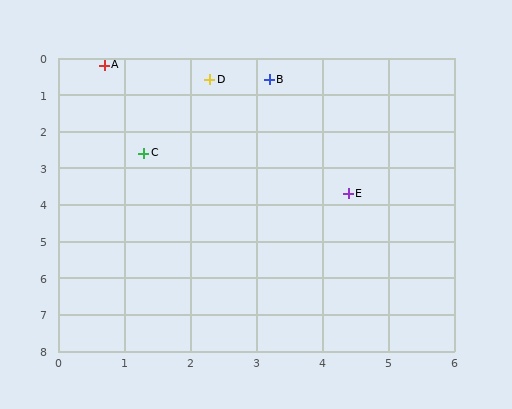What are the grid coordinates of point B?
Point B is at approximately (3.2, 0.6).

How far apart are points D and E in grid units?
Points D and E are about 3.7 grid units apart.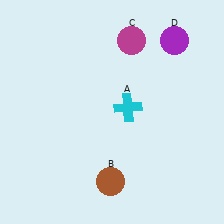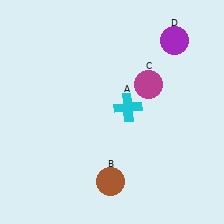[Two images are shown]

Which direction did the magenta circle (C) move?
The magenta circle (C) moved down.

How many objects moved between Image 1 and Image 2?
1 object moved between the two images.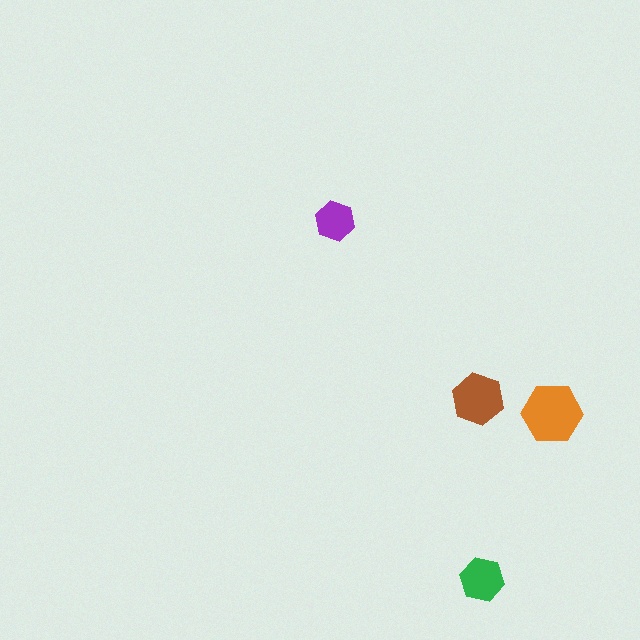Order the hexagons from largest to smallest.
the orange one, the brown one, the green one, the purple one.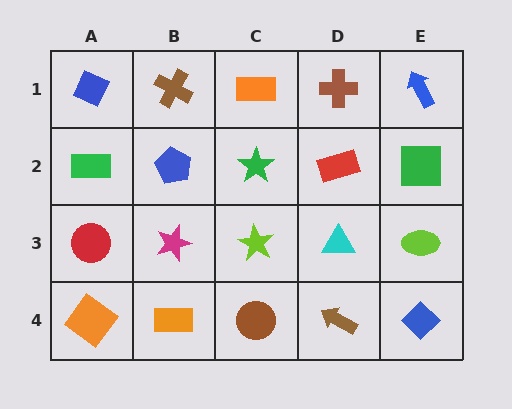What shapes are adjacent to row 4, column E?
A lime ellipse (row 3, column E), a brown arrow (row 4, column D).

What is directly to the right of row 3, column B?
A lime star.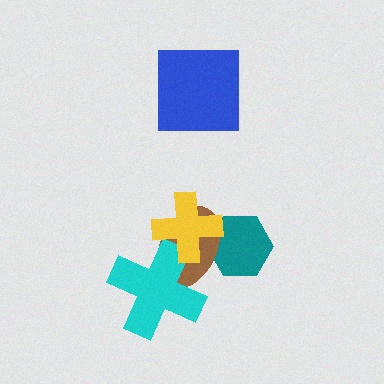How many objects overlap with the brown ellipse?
3 objects overlap with the brown ellipse.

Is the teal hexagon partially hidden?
Yes, it is partially covered by another shape.